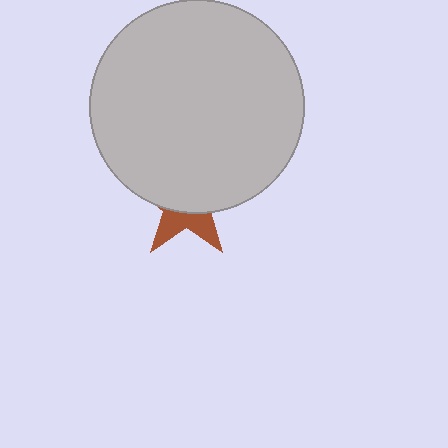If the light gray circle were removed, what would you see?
You would see the complete brown star.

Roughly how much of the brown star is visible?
A small part of it is visible (roughly 34%).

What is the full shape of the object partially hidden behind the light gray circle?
The partially hidden object is a brown star.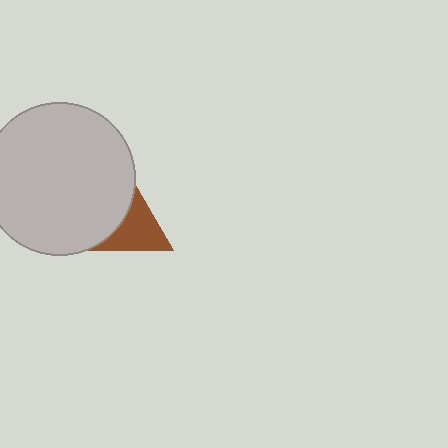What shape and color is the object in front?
The object in front is a light gray circle.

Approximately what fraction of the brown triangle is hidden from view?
Roughly 48% of the brown triangle is hidden behind the light gray circle.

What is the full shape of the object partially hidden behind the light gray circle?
The partially hidden object is a brown triangle.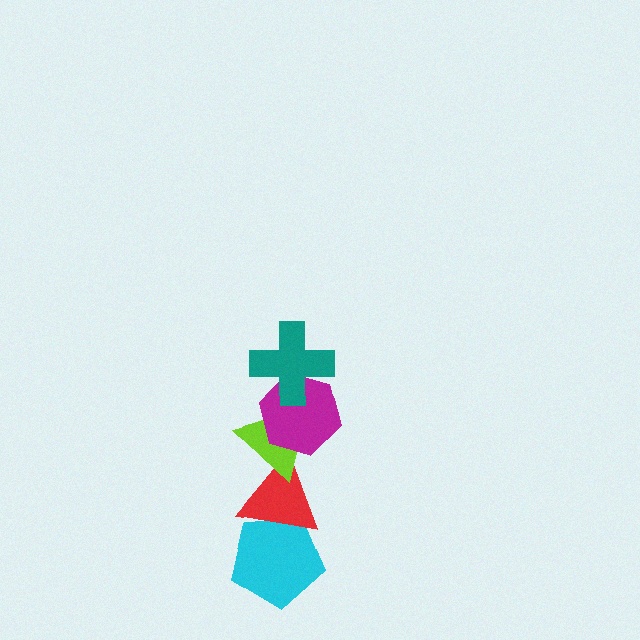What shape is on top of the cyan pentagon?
The red triangle is on top of the cyan pentagon.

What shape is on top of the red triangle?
The lime triangle is on top of the red triangle.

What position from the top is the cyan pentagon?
The cyan pentagon is 5th from the top.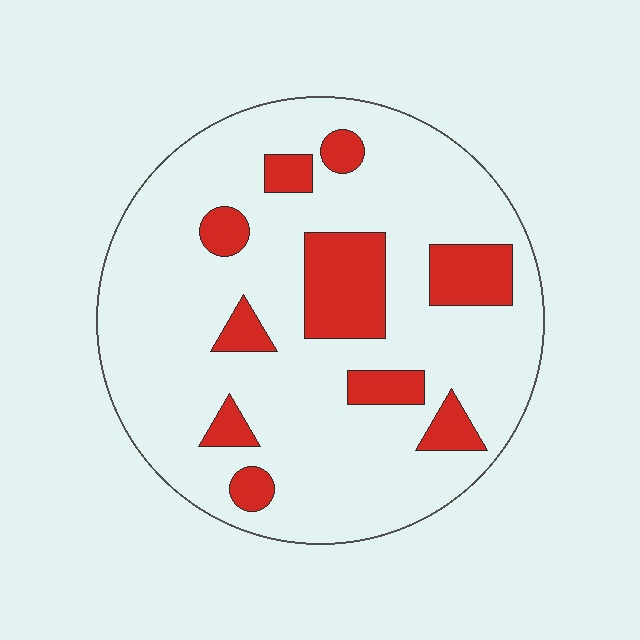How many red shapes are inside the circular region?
10.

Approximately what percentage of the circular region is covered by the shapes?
Approximately 20%.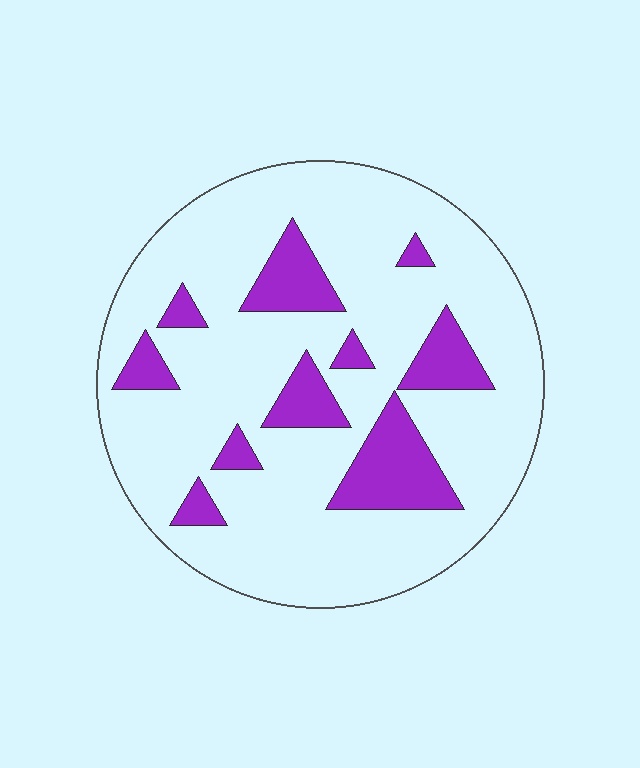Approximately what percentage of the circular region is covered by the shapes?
Approximately 20%.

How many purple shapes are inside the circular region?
10.